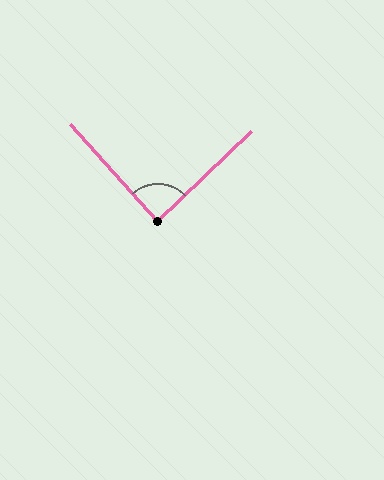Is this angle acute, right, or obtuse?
It is approximately a right angle.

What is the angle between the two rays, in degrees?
Approximately 88 degrees.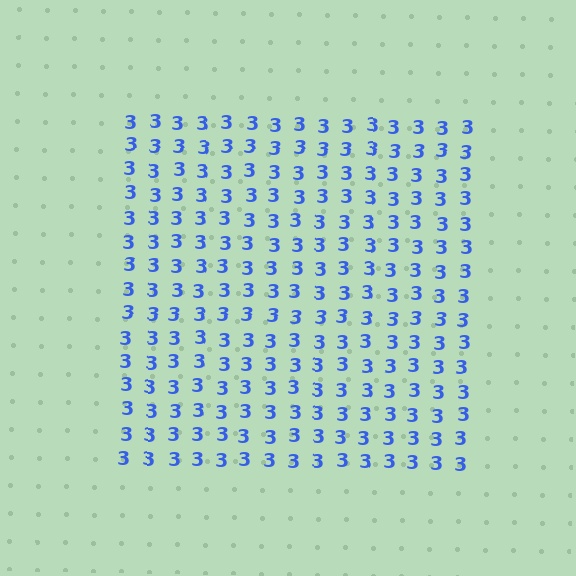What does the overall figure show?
The overall figure shows a square.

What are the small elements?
The small elements are digit 3's.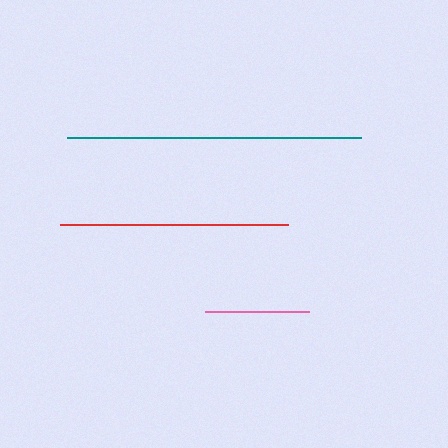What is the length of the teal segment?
The teal segment is approximately 295 pixels long.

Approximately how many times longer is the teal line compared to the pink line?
The teal line is approximately 2.8 times the length of the pink line.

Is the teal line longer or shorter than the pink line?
The teal line is longer than the pink line.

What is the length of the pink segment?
The pink segment is approximately 104 pixels long.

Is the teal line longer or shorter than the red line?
The teal line is longer than the red line.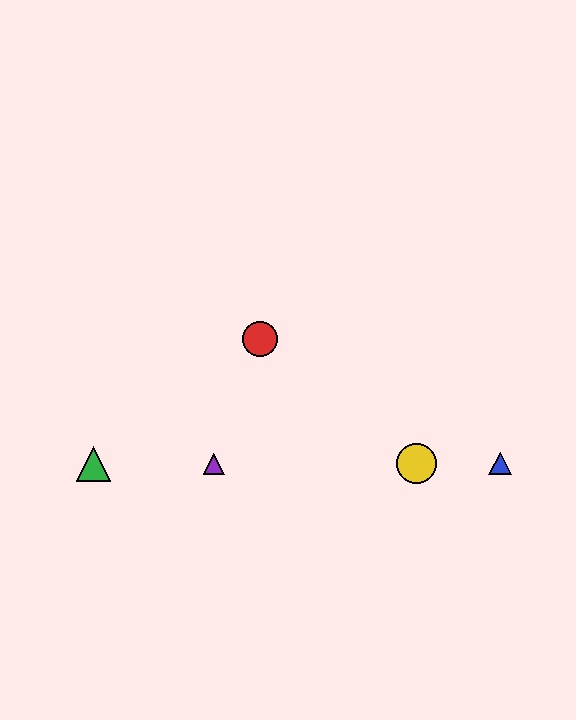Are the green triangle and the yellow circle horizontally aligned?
Yes, both are at y≈464.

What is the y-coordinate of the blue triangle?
The blue triangle is at y≈464.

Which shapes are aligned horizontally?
The blue triangle, the green triangle, the yellow circle, the purple triangle are aligned horizontally.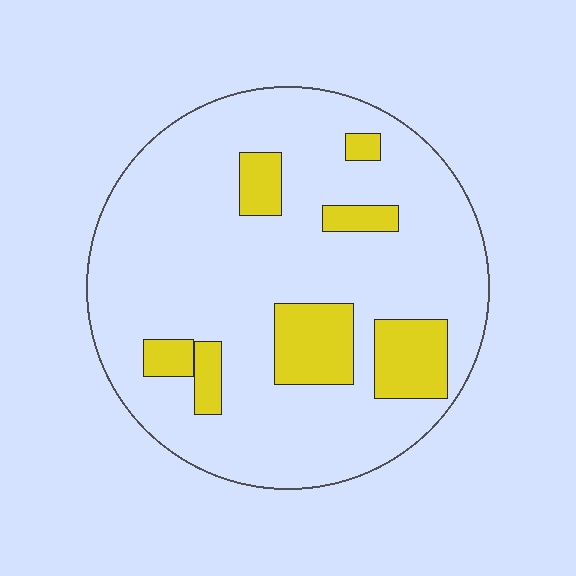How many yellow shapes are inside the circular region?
7.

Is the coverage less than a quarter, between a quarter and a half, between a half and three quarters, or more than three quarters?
Less than a quarter.